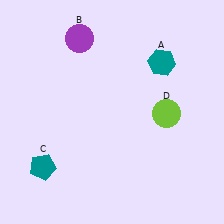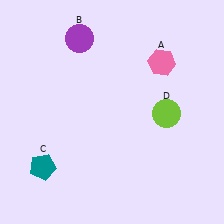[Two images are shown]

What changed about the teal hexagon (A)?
In Image 1, A is teal. In Image 2, it changed to pink.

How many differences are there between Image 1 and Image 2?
There is 1 difference between the two images.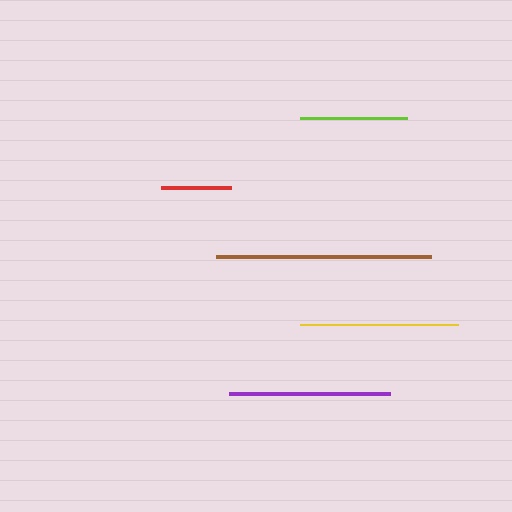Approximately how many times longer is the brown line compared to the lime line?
The brown line is approximately 2.0 times the length of the lime line.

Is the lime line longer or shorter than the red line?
The lime line is longer than the red line.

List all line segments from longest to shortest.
From longest to shortest: brown, purple, yellow, lime, red.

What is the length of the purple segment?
The purple segment is approximately 161 pixels long.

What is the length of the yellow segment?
The yellow segment is approximately 158 pixels long.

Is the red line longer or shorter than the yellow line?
The yellow line is longer than the red line.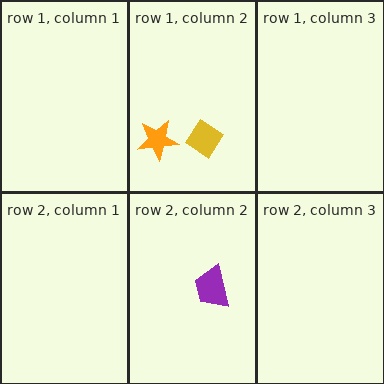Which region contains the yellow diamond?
The row 1, column 2 region.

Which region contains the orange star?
The row 1, column 2 region.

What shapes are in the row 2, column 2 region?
The purple trapezoid.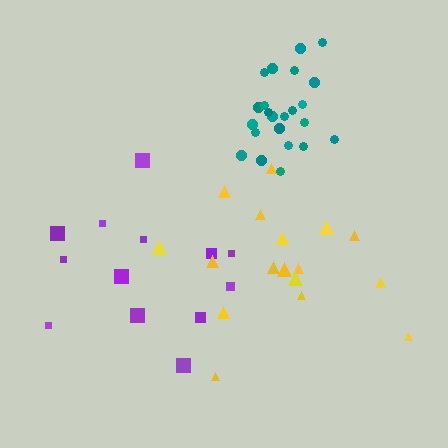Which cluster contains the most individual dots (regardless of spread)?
Teal (23).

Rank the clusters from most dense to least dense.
teal, yellow, purple.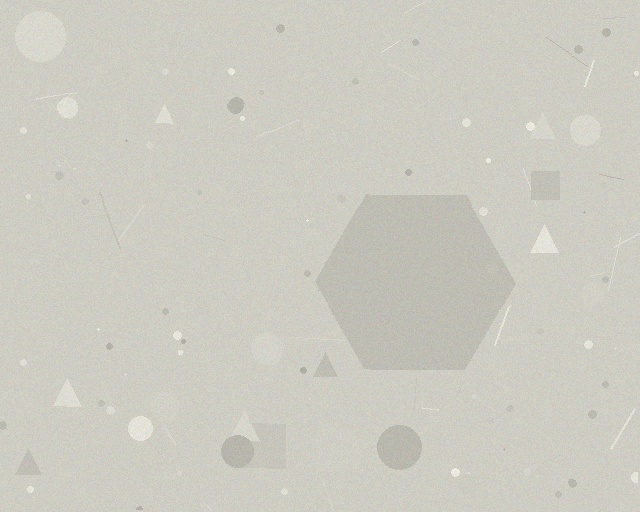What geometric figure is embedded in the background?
A hexagon is embedded in the background.